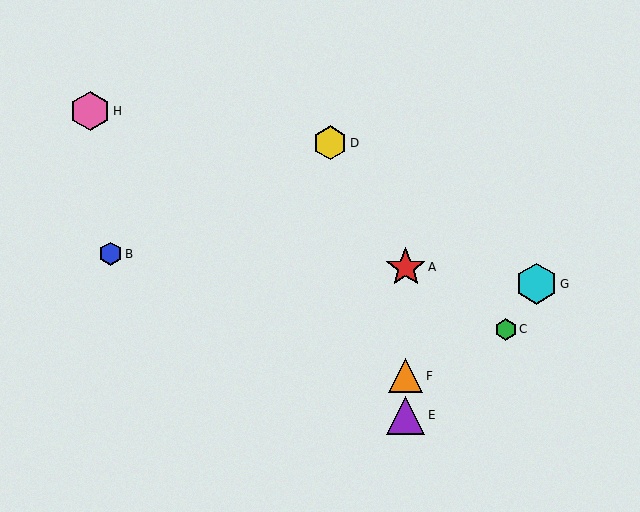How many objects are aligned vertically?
3 objects (A, E, F) are aligned vertically.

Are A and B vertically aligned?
No, A is at x≈406 and B is at x≈110.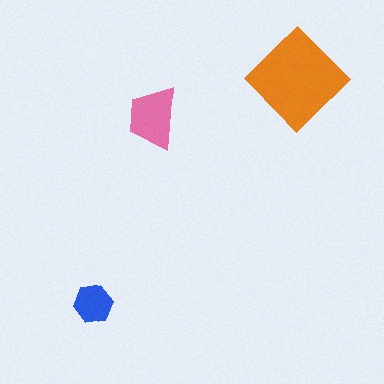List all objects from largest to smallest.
The orange diamond, the pink trapezoid, the blue hexagon.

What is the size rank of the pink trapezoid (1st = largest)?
2nd.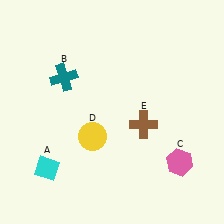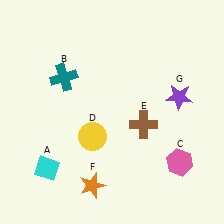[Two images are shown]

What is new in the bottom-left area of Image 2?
An orange star (F) was added in the bottom-left area of Image 2.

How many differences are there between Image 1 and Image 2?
There are 2 differences between the two images.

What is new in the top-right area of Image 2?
A purple star (G) was added in the top-right area of Image 2.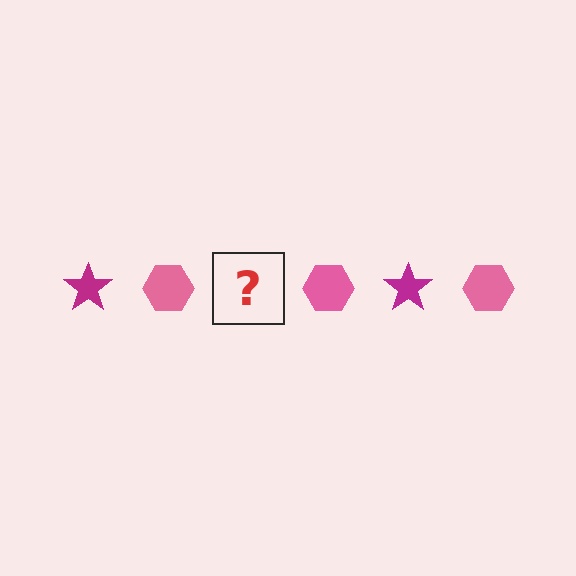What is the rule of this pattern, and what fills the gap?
The rule is that the pattern alternates between magenta star and pink hexagon. The gap should be filled with a magenta star.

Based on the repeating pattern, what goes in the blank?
The blank should be a magenta star.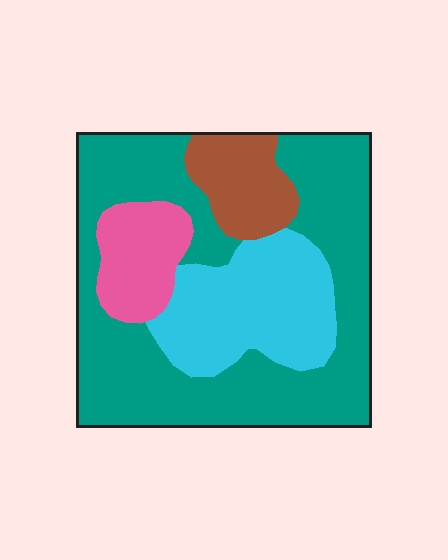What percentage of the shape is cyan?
Cyan takes up between a sixth and a third of the shape.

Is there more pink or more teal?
Teal.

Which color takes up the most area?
Teal, at roughly 55%.